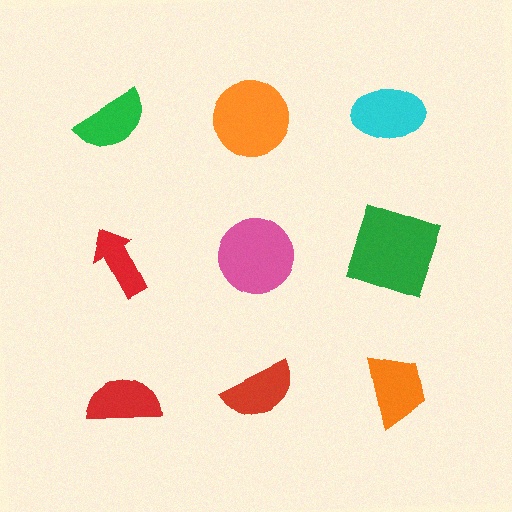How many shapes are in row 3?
3 shapes.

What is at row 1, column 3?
A cyan ellipse.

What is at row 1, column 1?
A green semicircle.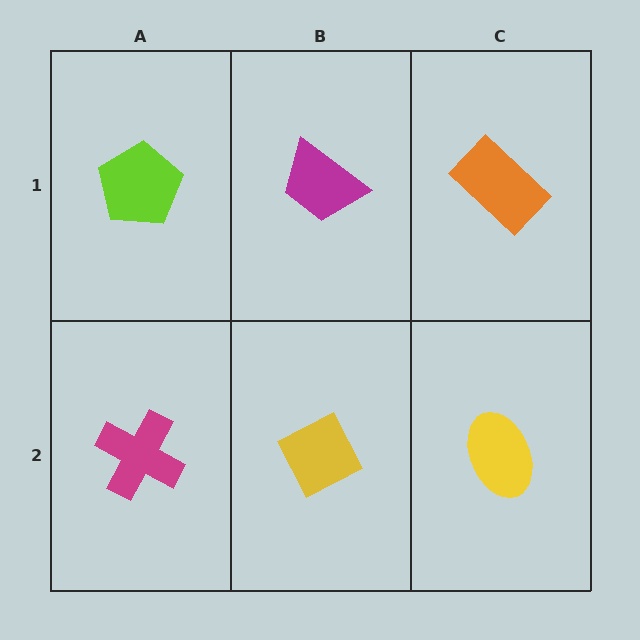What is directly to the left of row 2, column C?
A yellow diamond.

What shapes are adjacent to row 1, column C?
A yellow ellipse (row 2, column C), a magenta trapezoid (row 1, column B).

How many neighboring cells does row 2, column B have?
3.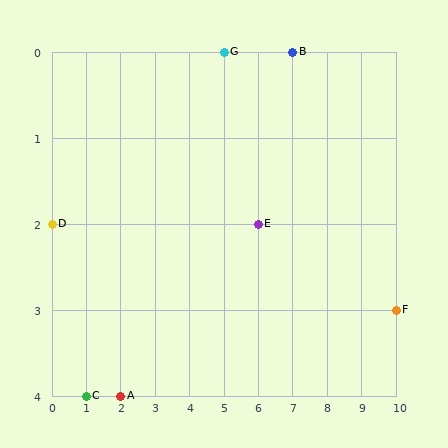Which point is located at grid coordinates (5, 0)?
Point G is at (5, 0).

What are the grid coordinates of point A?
Point A is at grid coordinates (2, 4).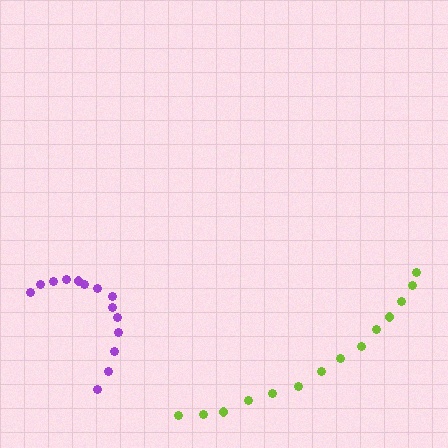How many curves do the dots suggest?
There are 2 distinct paths.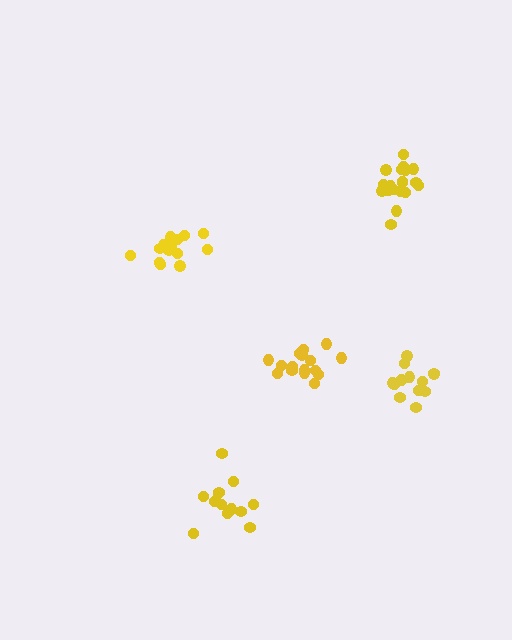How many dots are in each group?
Group 1: 14 dots, Group 2: 15 dots, Group 3: 16 dots, Group 4: 14 dots, Group 5: 19 dots (78 total).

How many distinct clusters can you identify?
There are 5 distinct clusters.